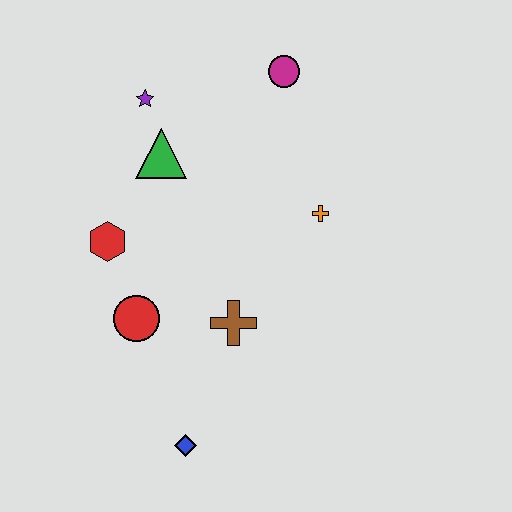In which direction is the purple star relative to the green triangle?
The purple star is above the green triangle.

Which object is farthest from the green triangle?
The blue diamond is farthest from the green triangle.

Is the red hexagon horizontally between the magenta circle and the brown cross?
No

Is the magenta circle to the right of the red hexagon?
Yes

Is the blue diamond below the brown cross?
Yes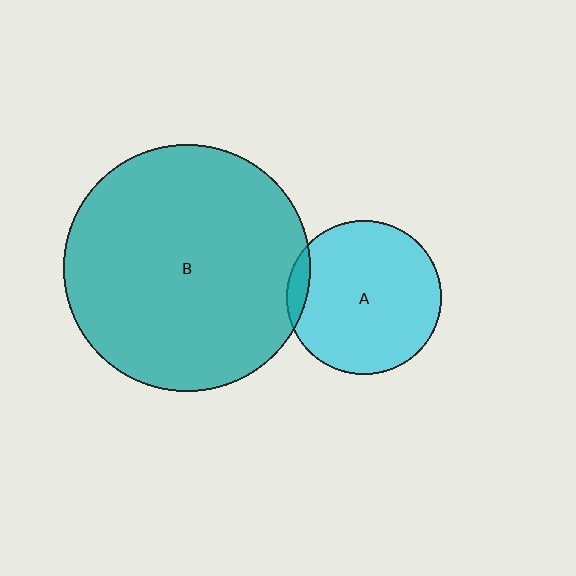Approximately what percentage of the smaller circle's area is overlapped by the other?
Approximately 5%.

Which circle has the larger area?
Circle B (teal).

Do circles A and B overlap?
Yes.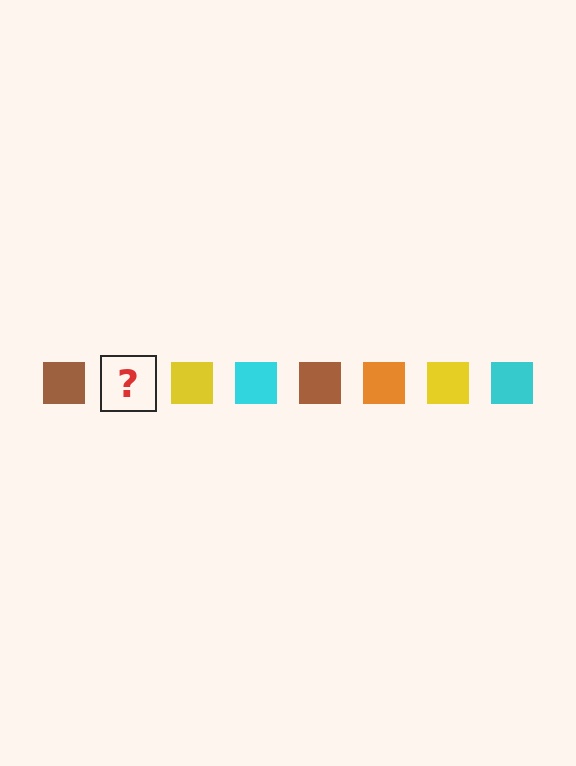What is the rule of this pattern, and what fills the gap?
The rule is that the pattern cycles through brown, orange, yellow, cyan squares. The gap should be filled with an orange square.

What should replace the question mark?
The question mark should be replaced with an orange square.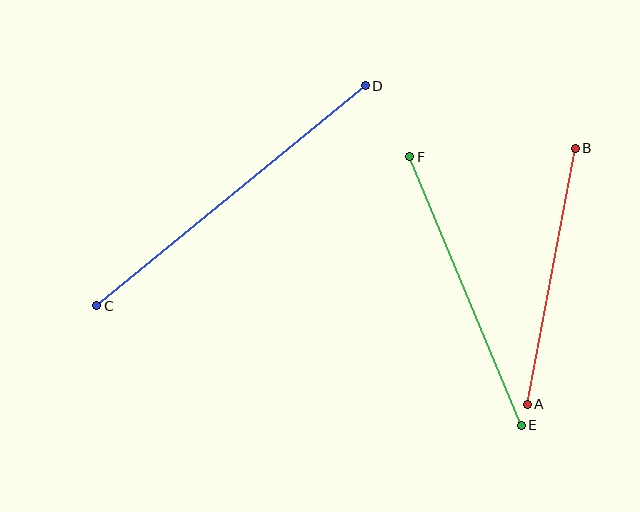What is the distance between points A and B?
The distance is approximately 260 pixels.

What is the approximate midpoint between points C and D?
The midpoint is at approximately (231, 196) pixels.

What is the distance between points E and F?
The distance is approximately 290 pixels.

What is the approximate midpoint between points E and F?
The midpoint is at approximately (465, 291) pixels.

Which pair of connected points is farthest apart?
Points C and D are farthest apart.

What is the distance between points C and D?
The distance is approximately 347 pixels.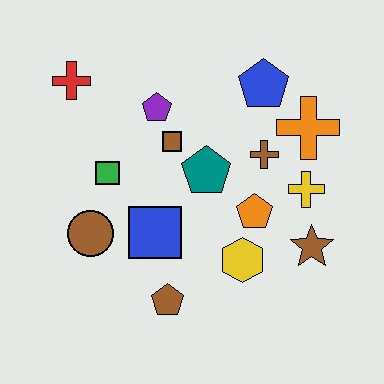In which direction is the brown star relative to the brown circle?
The brown star is to the right of the brown circle.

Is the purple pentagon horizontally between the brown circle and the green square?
No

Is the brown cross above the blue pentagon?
No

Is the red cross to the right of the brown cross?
No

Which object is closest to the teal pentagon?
The brown square is closest to the teal pentagon.